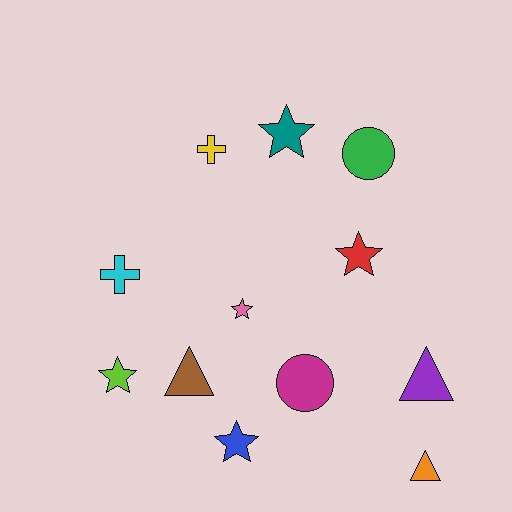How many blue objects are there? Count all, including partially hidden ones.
There is 1 blue object.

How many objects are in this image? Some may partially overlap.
There are 12 objects.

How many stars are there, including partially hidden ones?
There are 5 stars.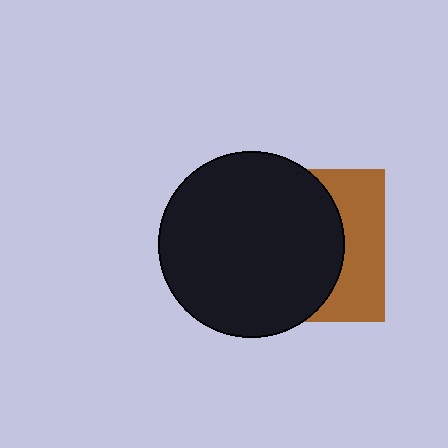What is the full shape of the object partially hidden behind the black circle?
The partially hidden object is a brown square.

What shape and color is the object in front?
The object in front is a black circle.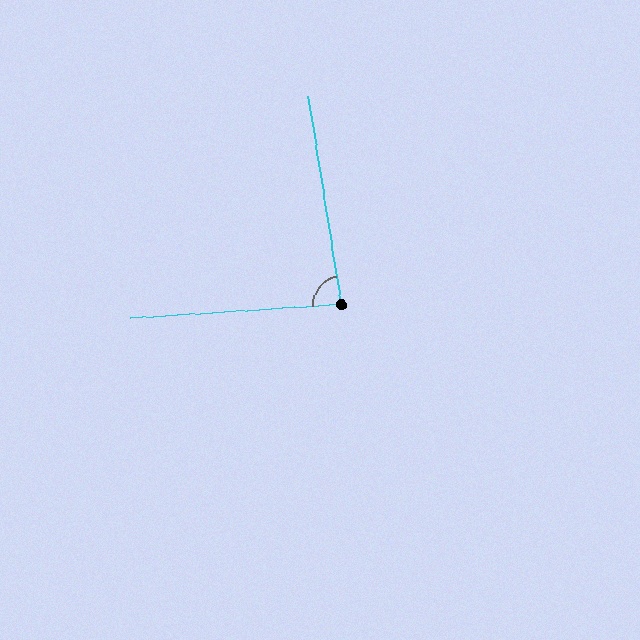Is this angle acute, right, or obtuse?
It is approximately a right angle.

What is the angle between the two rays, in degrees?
Approximately 85 degrees.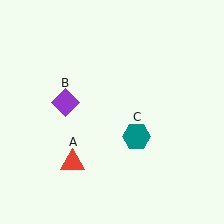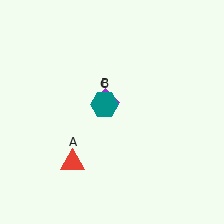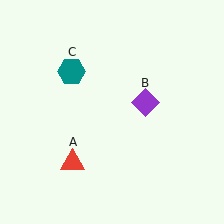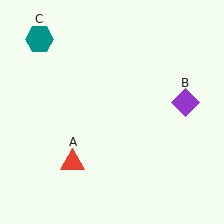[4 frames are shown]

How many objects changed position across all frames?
2 objects changed position: purple diamond (object B), teal hexagon (object C).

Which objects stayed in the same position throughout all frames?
Red triangle (object A) remained stationary.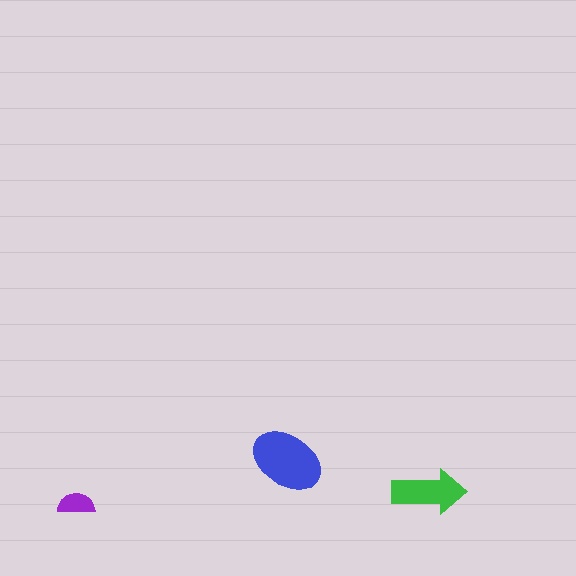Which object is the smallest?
The purple semicircle.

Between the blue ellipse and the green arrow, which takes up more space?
The blue ellipse.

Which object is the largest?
The blue ellipse.